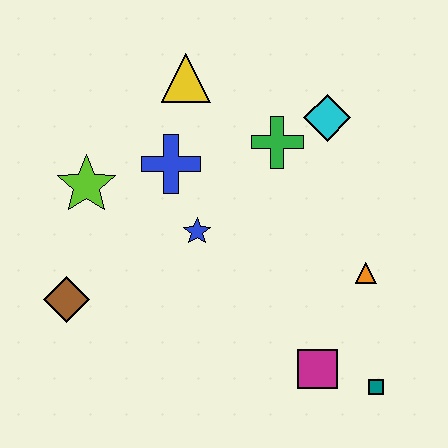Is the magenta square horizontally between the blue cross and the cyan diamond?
Yes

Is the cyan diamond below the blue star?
No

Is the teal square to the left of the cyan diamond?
No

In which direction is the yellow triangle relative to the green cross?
The yellow triangle is to the left of the green cross.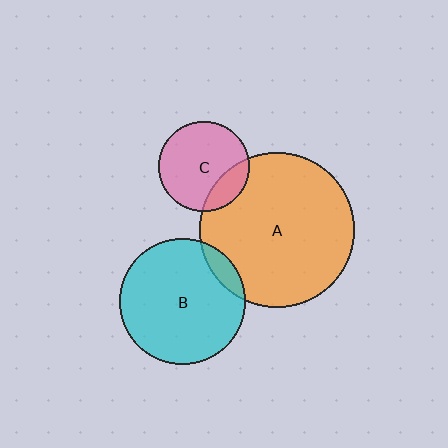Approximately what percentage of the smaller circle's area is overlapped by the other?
Approximately 20%.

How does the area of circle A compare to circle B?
Approximately 1.5 times.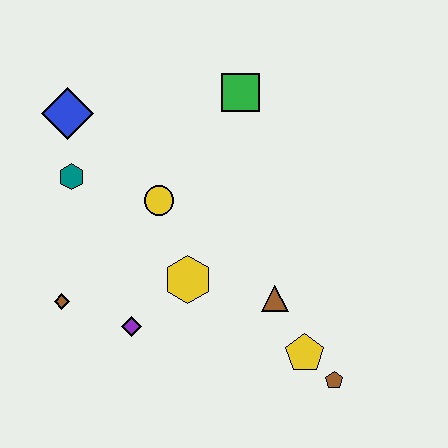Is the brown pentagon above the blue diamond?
No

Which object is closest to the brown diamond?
The purple diamond is closest to the brown diamond.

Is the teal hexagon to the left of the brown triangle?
Yes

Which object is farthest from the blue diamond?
The brown pentagon is farthest from the blue diamond.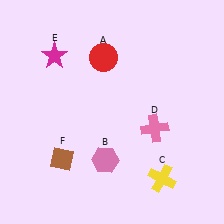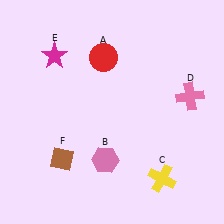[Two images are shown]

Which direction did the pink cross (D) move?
The pink cross (D) moved right.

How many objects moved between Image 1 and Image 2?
1 object moved between the two images.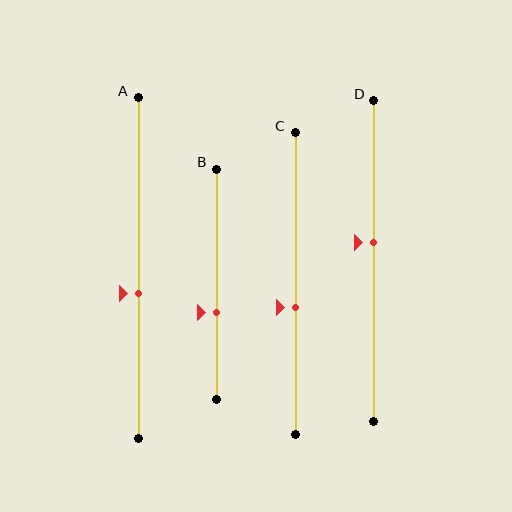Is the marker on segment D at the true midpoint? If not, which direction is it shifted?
No, the marker on segment D is shifted upward by about 6% of the segment length.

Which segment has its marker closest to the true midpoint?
Segment D has its marker closest to the true midpoint.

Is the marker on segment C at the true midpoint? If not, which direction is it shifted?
No, the marker on segment C is shifted downward by about 8% of the segment length.